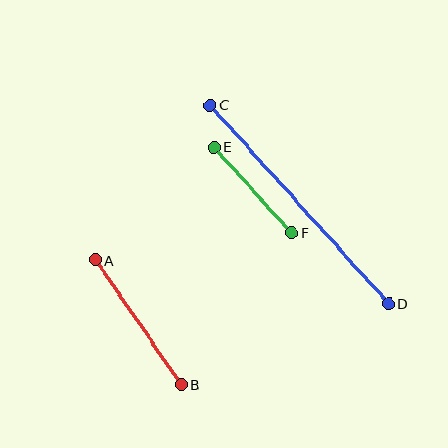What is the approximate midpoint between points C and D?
The midpoint is at approximately (299, 204) pixels.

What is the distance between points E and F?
The distance is approximately 115 pixels.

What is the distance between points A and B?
The distance is approximately 152 pixels.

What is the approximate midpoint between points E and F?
The midpoint is at approximately (253, 190) pixels.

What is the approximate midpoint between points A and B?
The midpoint is at approximately (138, 323) pixels.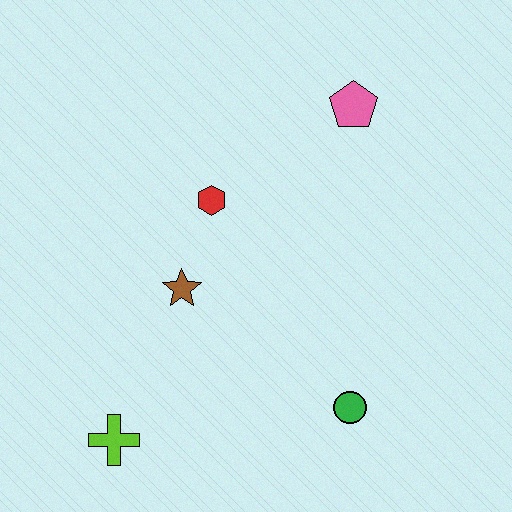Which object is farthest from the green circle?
The pink pentagon is farthest from the green circle.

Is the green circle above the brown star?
No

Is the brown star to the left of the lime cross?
No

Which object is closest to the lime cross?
The brown star is closest to the lime cross.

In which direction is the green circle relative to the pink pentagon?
The green circle is below the pink pentagon.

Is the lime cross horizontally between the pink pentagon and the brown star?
No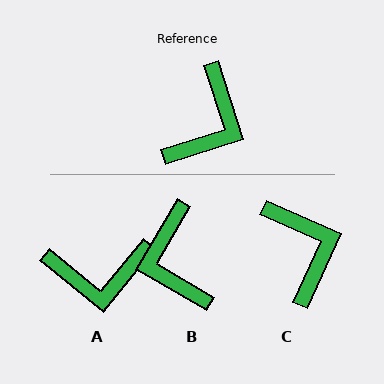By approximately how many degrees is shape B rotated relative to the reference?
Approximately 138 degrees clockwise.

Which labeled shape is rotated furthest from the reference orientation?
B, about 138 degrees away.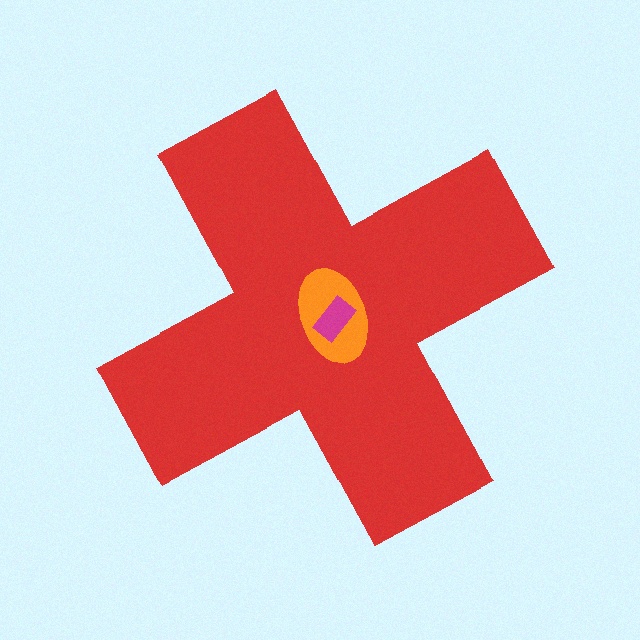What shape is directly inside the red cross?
The orange ellipse.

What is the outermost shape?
The red cross.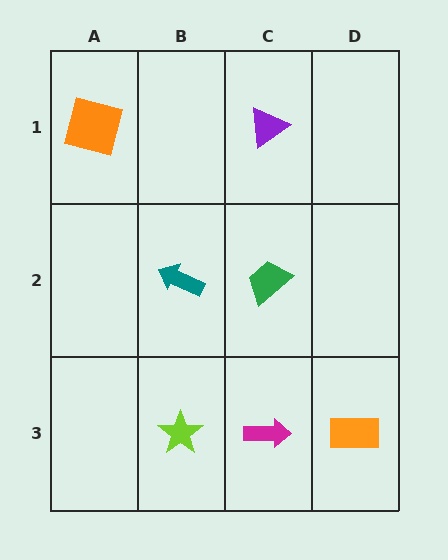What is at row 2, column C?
A green trapezoid.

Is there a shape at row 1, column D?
No, that cell is empty.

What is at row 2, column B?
A teal arrow.